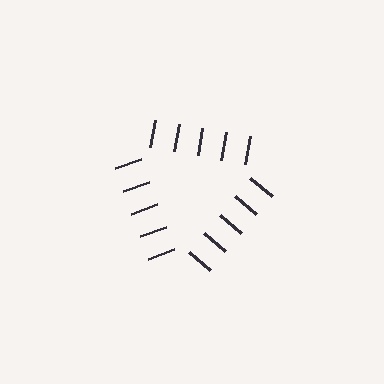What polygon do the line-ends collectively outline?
An illusory triangle — the line segments terminate on its edges but no continuous stroke is drawn.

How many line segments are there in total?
15 — 5 along each of the 3 edges.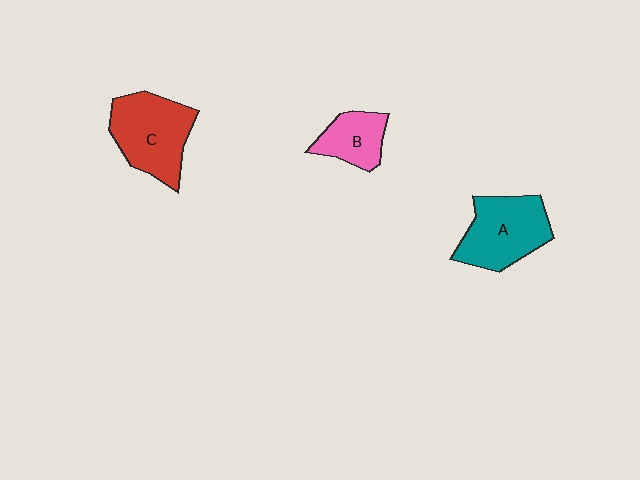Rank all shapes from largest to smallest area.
From largest to smallest: C (red), A (teal), B (pink).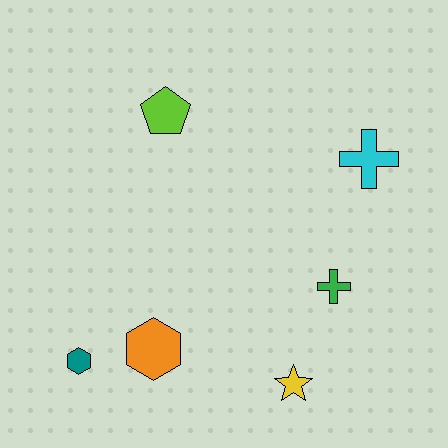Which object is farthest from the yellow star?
The lime pentagon is farthest from the yellow star.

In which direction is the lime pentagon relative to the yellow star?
The lime pentagon is above the yellow star.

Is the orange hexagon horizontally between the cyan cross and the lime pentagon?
No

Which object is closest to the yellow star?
The green cross is closest to the yellow star.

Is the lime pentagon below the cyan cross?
No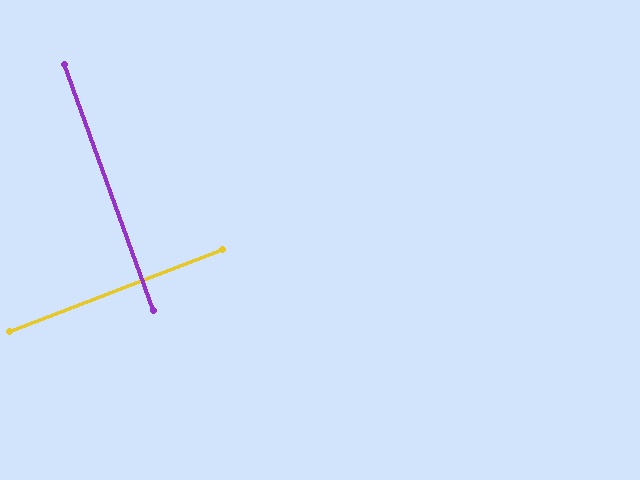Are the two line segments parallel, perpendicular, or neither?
Perpendicular — they meet at approximately 89°.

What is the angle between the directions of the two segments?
Approximately 89 degrees.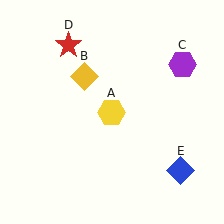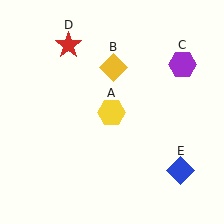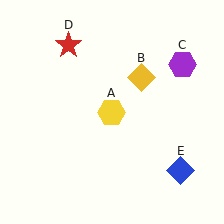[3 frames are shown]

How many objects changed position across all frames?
1 object changed position: yellow diamond (object B).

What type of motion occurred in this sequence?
The yellow diamond (object B) rotated clockwise around the center of the scene.